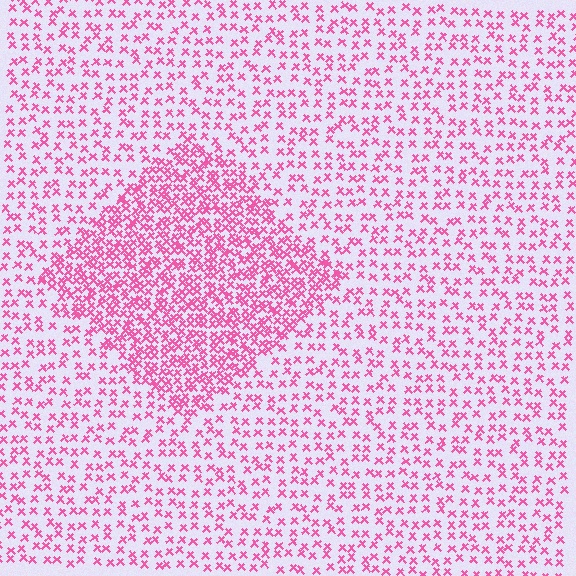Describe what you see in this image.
The image contains small pink elements arranged at two different densities. A diamond-shaped region is visible where the elements are more densely packed than the surrounding area.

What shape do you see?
I see a diamond.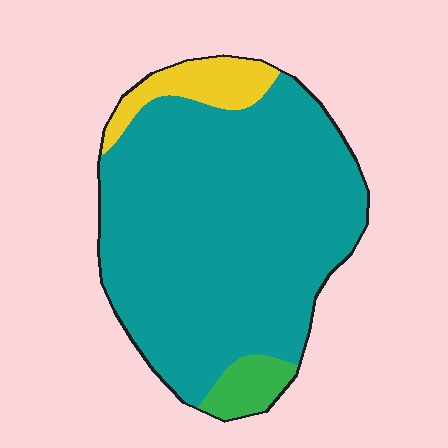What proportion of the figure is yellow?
Yellow takes up about one tenth (1/10) of the figure.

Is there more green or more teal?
Teal.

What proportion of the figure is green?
Green covers around 5% of the figure.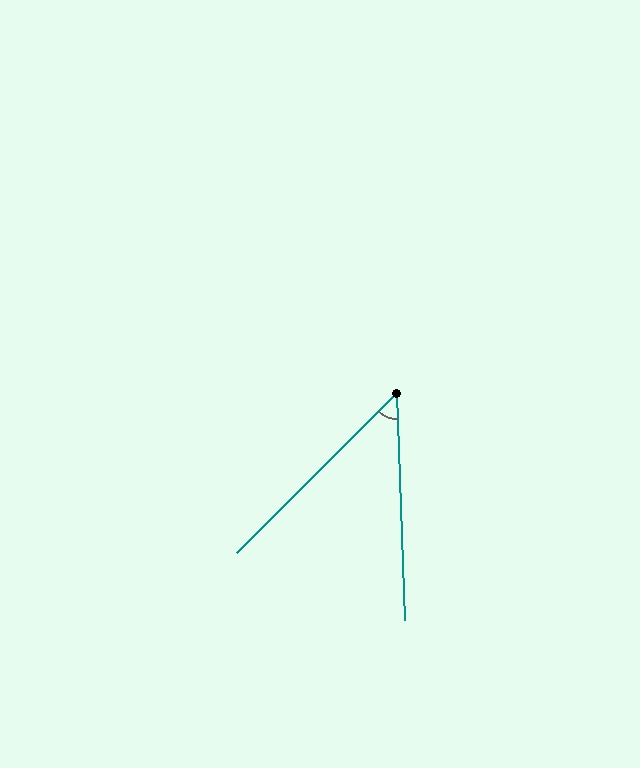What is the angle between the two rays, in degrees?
Approximately 47 degrees.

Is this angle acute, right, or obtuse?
It is acute.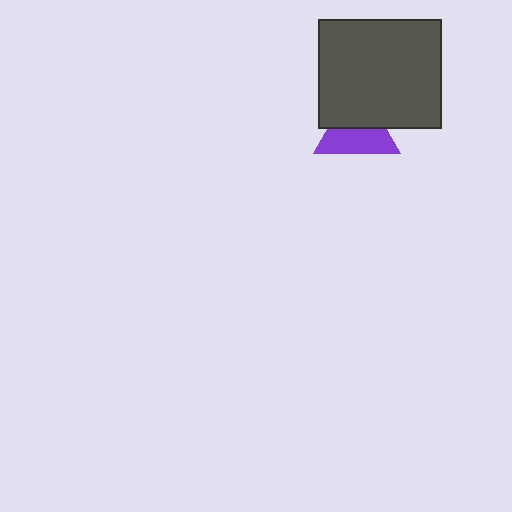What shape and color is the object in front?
The object in front is a dark gray rectangle.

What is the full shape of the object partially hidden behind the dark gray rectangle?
The partially hidden object is a purple triangle.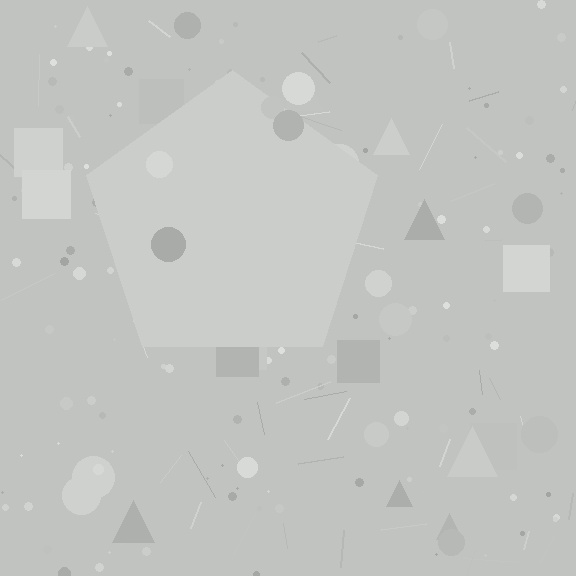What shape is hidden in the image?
A pentagon is hidden in the image.